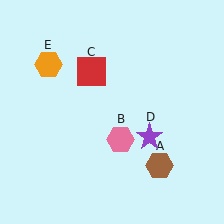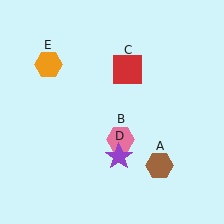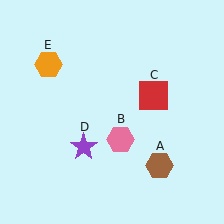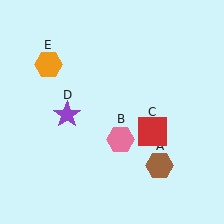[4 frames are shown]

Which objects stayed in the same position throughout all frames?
Brown hexagon (object A) and pink hexagon (object B) and orange hexagon (object E) remained stationary.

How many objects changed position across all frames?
2 objects changed position: red square (object C), purple star (object D).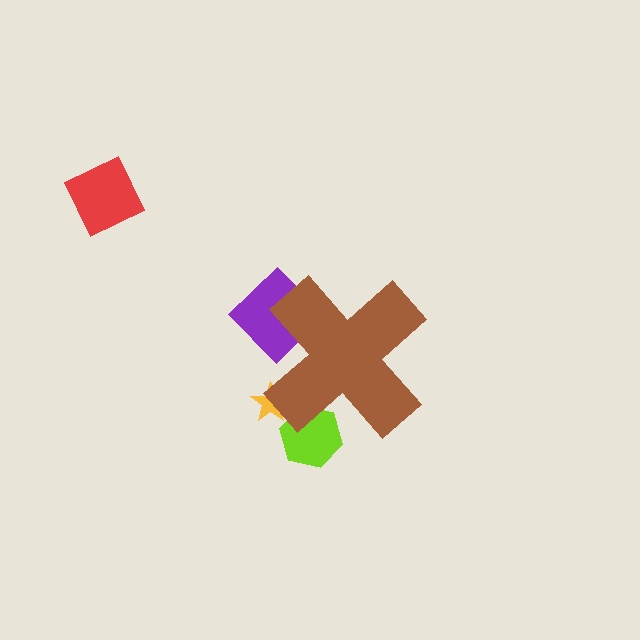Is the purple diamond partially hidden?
Yes, the purple diamond is partially hidden behind the brown cross.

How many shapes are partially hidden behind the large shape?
3 shapes are partially hidden.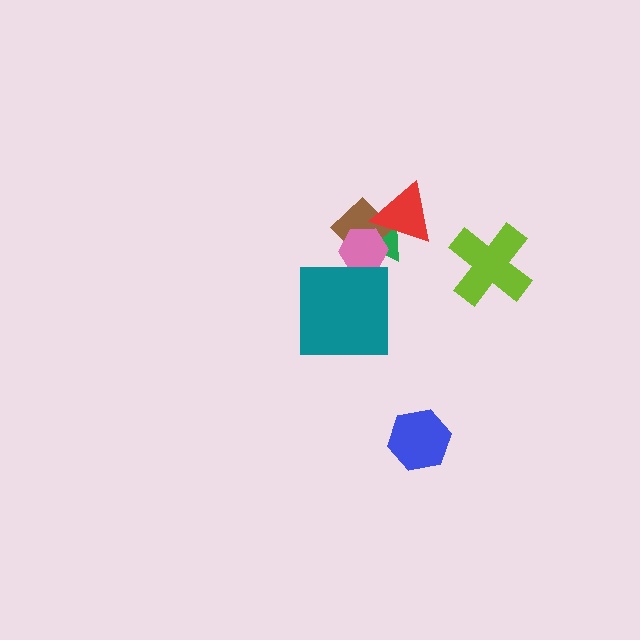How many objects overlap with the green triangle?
3 objects overlap with the green triangle.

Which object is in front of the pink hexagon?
The red triangle is in front of the pink hexagon.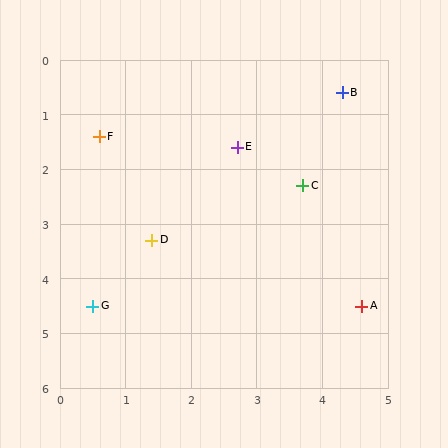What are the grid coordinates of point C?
Point C is at approximately (3.7, 2.3).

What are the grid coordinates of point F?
Point F is at approximately (0.6, 1.4).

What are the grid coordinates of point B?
Point B is at approximately (4.3, 0.6).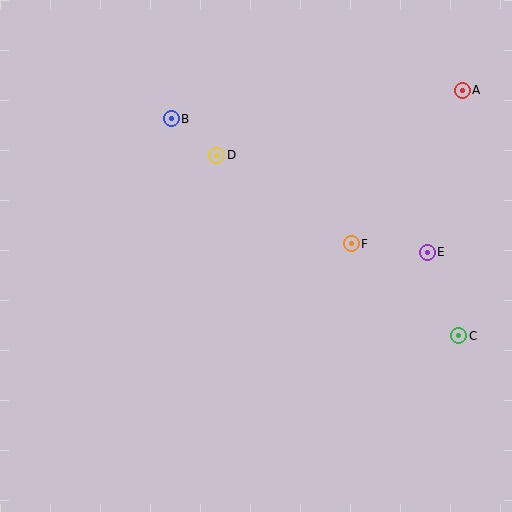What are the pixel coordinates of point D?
Point D is at (217, 155).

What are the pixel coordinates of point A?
Point A is at (462, 90).